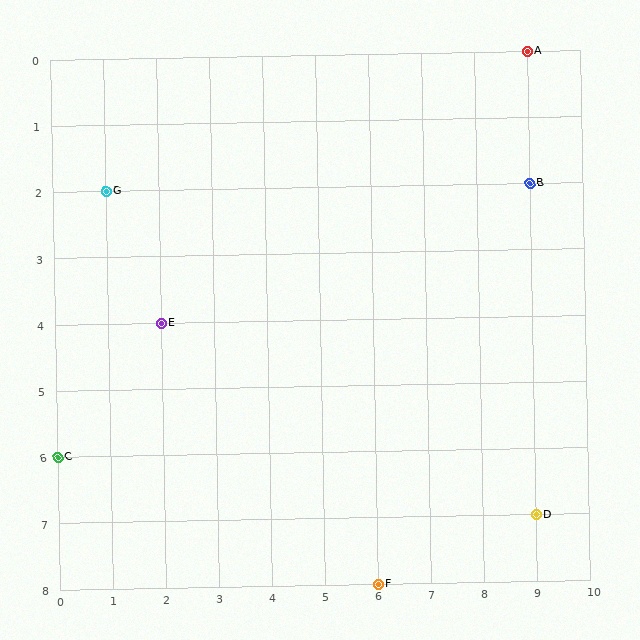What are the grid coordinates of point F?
Point F is at grid coordinates (6, 8).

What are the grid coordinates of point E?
Point E is at grid coordinates (2, 4).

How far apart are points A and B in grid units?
Points A and B are 2 rows apart.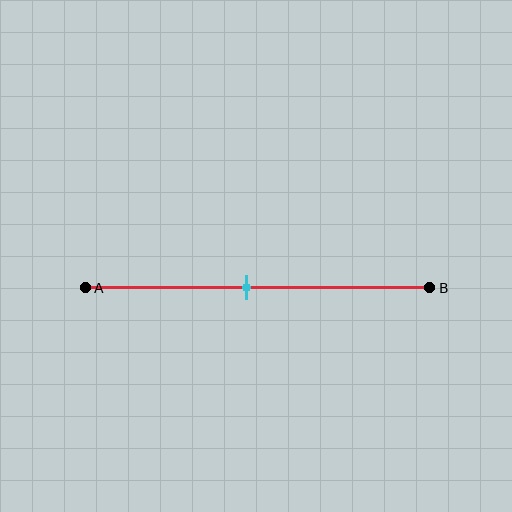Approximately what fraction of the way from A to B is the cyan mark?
The cyan mark is approximately 45% of the way from A to B.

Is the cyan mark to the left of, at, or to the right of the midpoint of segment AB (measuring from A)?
The cyan mark is to the left of the midpoint of segment AB.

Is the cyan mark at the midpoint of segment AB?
No, the mark is at about 45% from A, not at the 50% midpoint.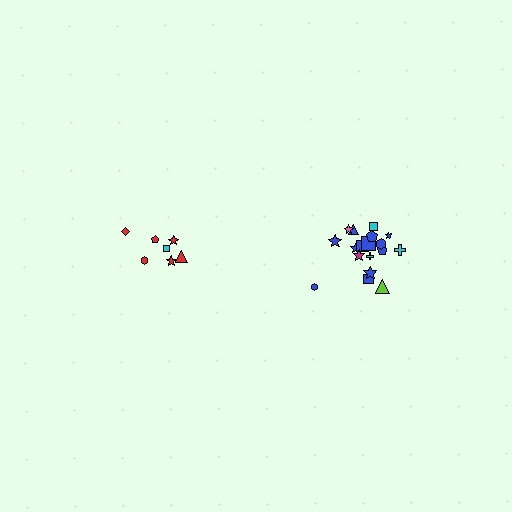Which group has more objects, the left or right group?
The right group.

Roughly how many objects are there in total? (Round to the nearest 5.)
Roughly 25 objects in total.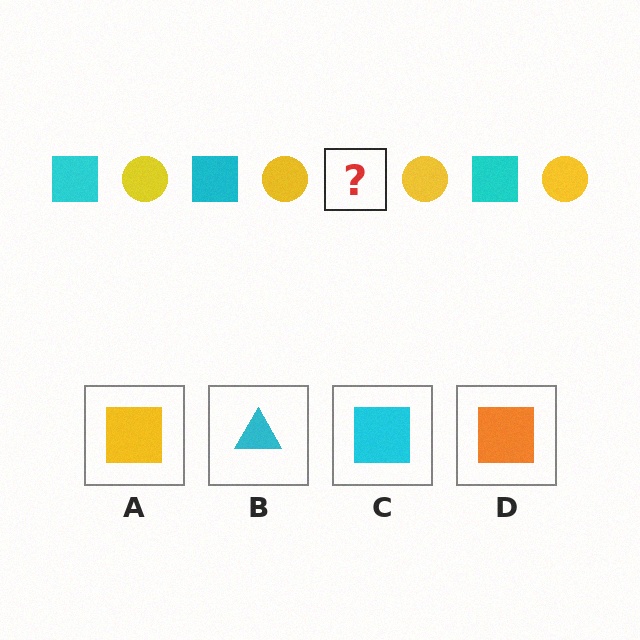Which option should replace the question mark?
Option C.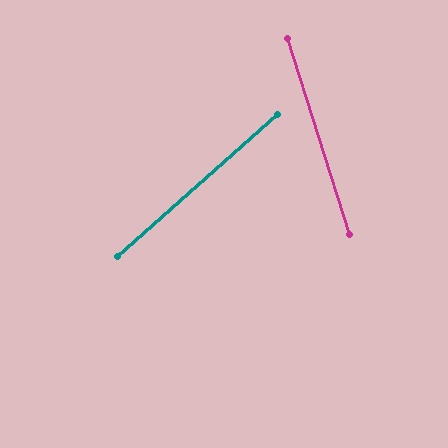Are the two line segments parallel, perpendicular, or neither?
Neither parallel nor perpendicular — they differ by about 66°.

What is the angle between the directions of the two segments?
Approximately 66 degrees.